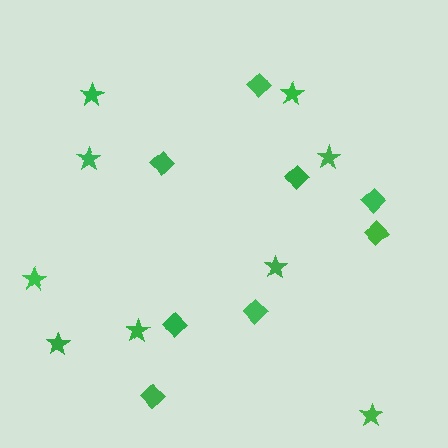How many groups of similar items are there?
There are 2 groups: one group of stars (9) and one group of diamonds (8).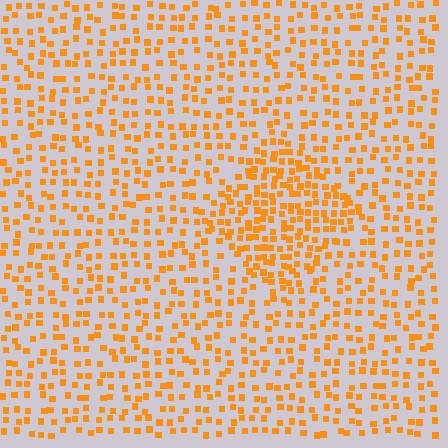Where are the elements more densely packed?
The elements are more densely packed inside the diamond boundary.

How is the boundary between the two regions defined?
The boundary is defined by a change in element density (approximately 1.9x ratio). All elements are the same color, size, and shape.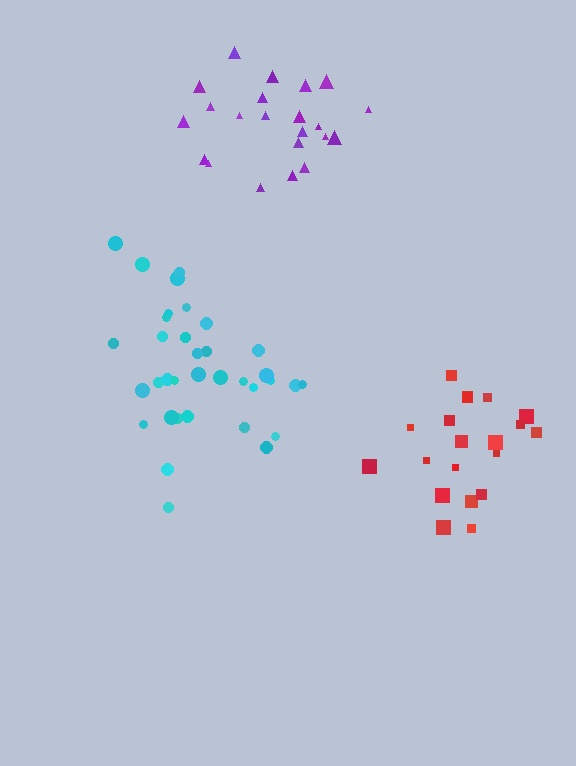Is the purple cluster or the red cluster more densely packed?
Purple.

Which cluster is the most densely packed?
Purple.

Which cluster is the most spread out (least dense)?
Red.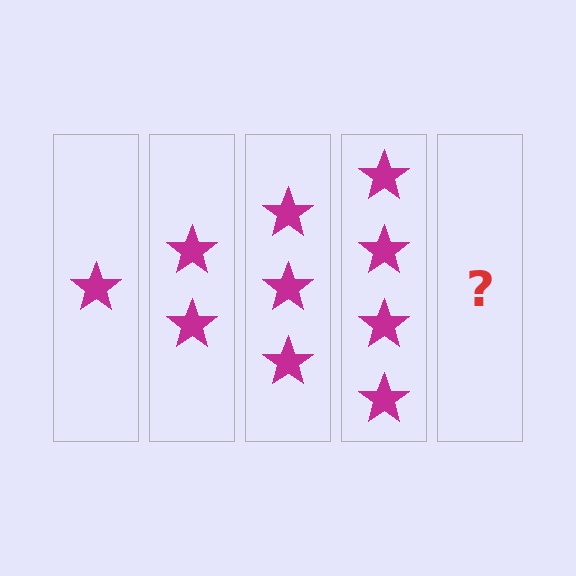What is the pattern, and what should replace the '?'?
The pattern is that each step adds one more star. The '?' should be 5 stars.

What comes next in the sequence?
The next element should be 5 stars.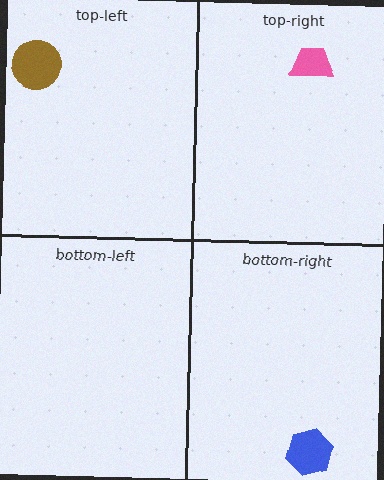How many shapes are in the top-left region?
1.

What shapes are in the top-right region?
The pink trapezoid.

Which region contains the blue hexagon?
The bottom-right region.